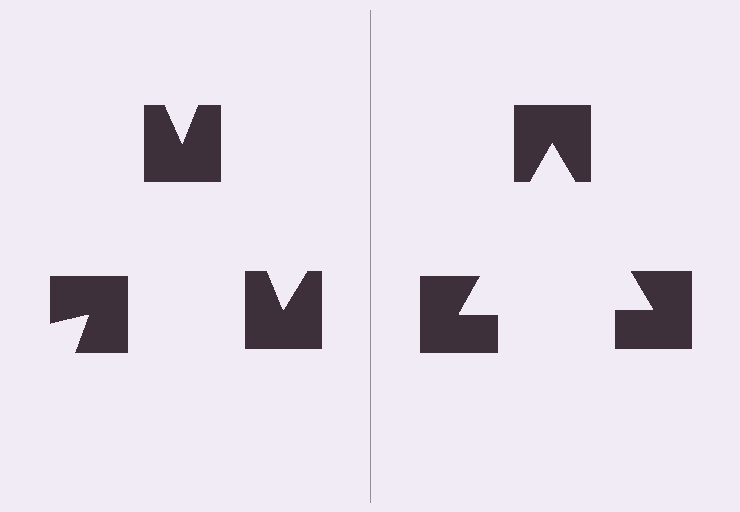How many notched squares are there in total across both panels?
6 — 3 on each side.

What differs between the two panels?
The notched squares are positioned identically on both sides; only the wedge orientations differ. On the right they align to a triangle; on the left they are misaligned.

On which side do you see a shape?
An illusory triangle appears on the right side. On the left side the wedge cuts are rotated, so no coherent shape forms.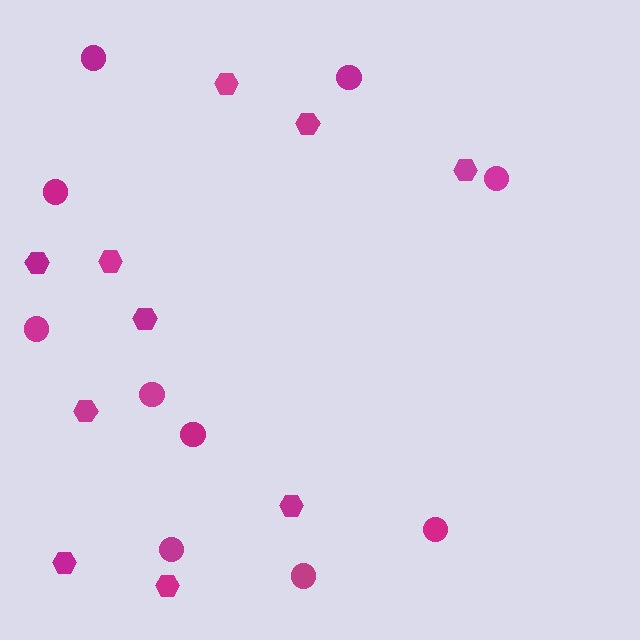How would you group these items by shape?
There are 2 groups: one group of circles (10) and one group of hexagons (10).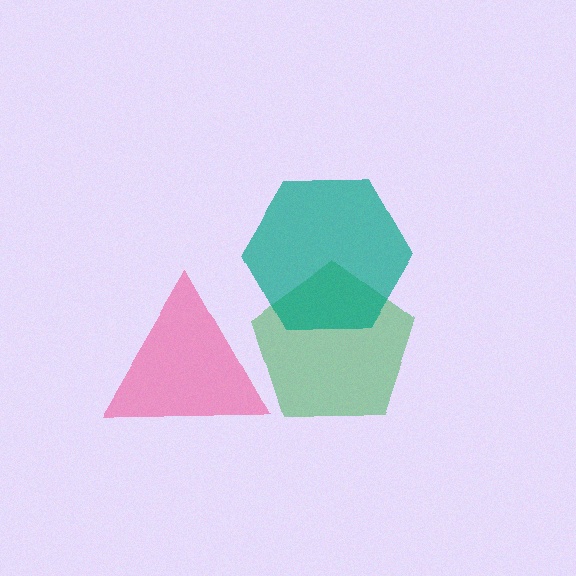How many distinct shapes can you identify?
There are 3 distinct shapes: a pink triangle, a green pentagon, a teal hexagon.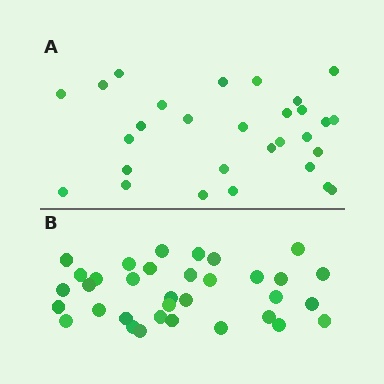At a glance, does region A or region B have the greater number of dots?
Region B (the bottom region) has more dots.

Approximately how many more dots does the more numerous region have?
Region B has about 5 more dots than region A.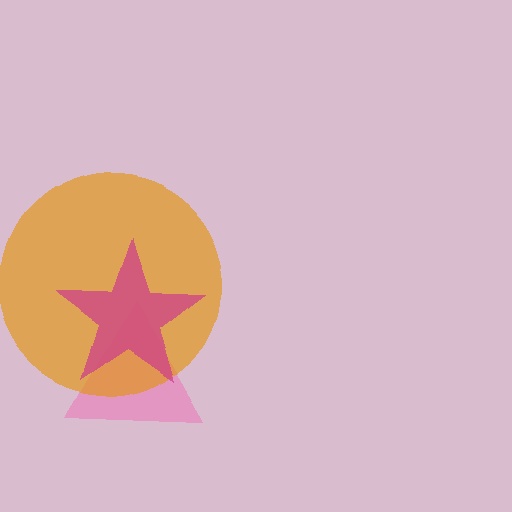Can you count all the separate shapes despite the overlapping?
Yes, there are 3 separate shapes.